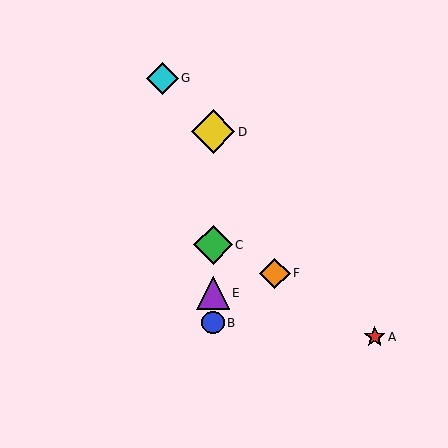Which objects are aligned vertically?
Objects B, C, D, E are aligned vertically.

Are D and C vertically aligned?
Yes, both are at x≈213.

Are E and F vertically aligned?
No, E is at x≈213 and F is at x≈275.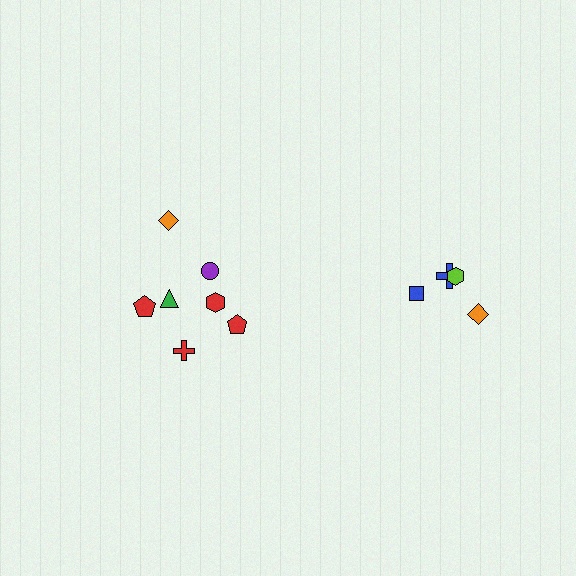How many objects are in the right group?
There are 4 objects.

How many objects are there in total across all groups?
There are 11 objects.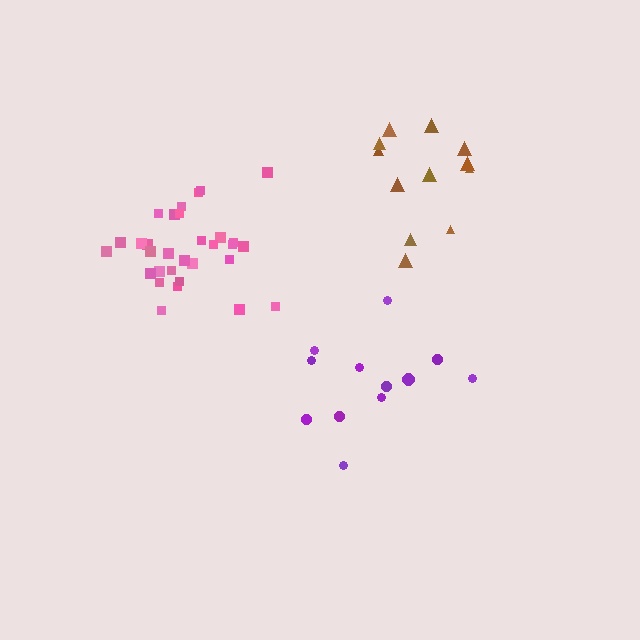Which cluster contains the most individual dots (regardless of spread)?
Pink (31).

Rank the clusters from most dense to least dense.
pink, brown, purple.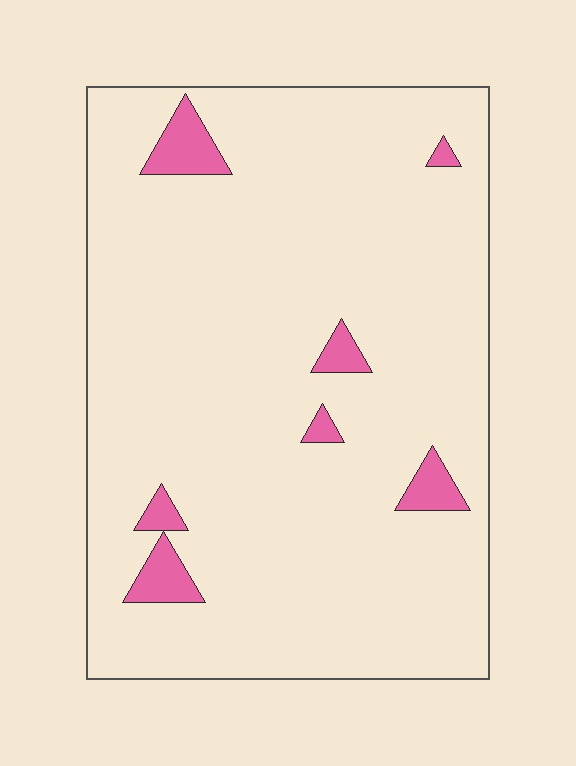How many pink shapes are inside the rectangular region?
7.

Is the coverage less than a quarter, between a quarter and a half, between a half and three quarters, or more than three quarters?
Less than a quarter.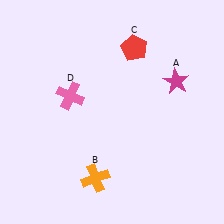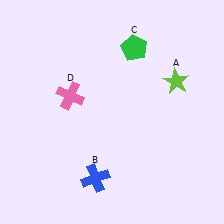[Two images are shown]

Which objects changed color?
A changed from magenta to lime. B changed from orange to blue. C changed from red to green.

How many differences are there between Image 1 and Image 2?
There are 3 differences between the two images.